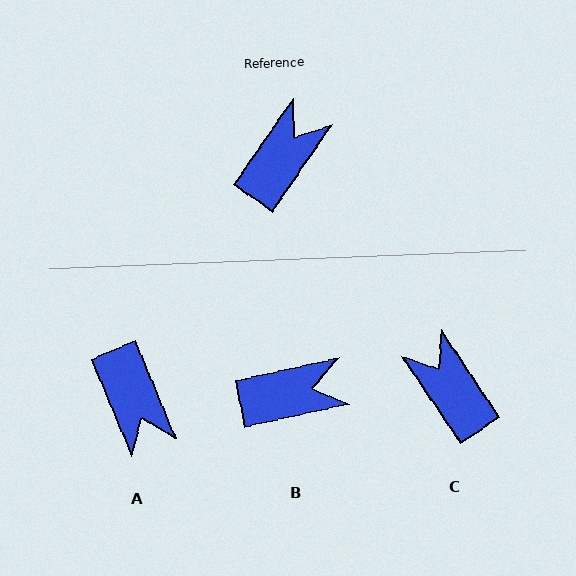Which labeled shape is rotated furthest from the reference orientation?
A, about 123 degrees away.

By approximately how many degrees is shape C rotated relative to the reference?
Approximately 68 degrees counter-clockwise.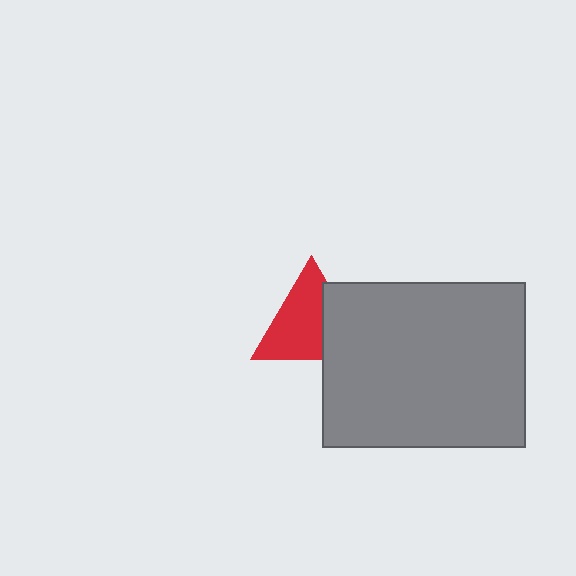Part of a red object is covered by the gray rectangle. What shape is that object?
It is a triangle.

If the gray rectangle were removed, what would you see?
You would see the complete red triangle.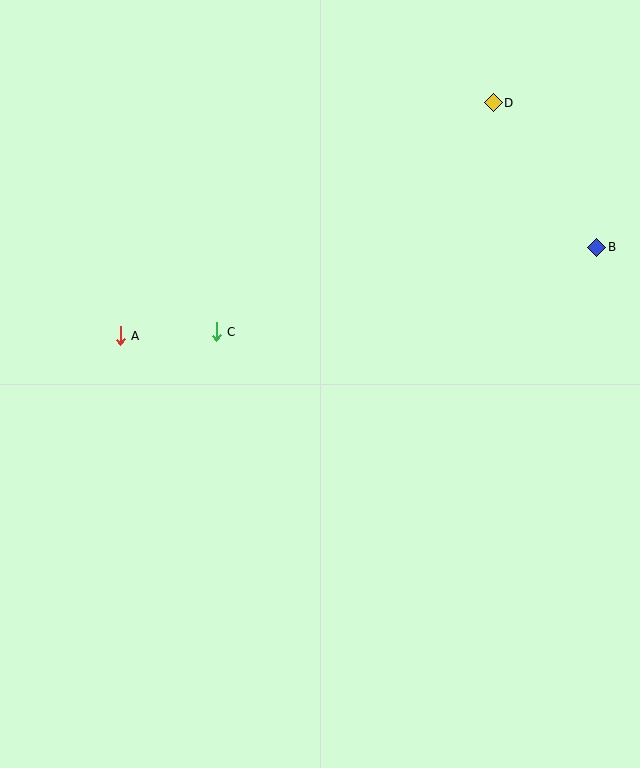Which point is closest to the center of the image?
Point C at (216, 332) is closest to the center.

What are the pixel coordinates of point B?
Point B is at (597, 247).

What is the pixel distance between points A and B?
The distance between A and B is 485 pixels.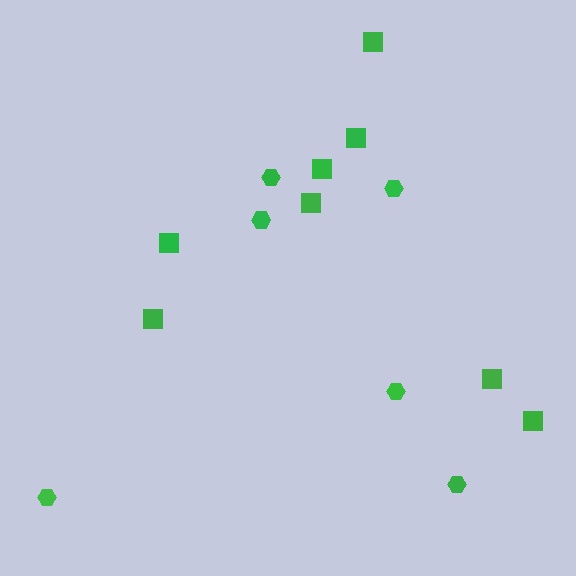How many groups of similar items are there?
There are 2 groups: one group of squares (8) and one group of hexagons (6).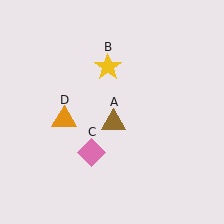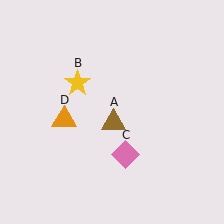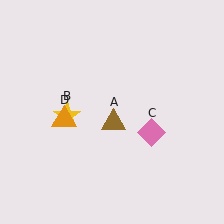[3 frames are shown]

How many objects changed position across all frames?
2 objects changed position: yellow star (object B), pink diamond (object C).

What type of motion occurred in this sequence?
The yellow star (object B), pink diamond (object C) rotated counterclockwise around the center of the scene.